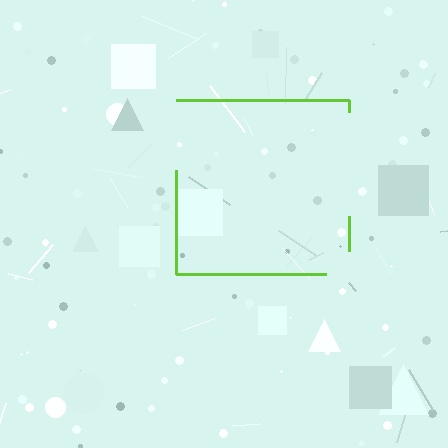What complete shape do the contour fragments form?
The contour fragments form a square.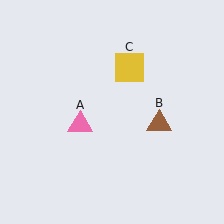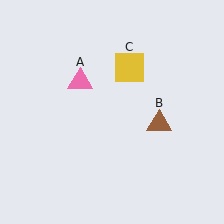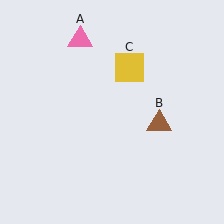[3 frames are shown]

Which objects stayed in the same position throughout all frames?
Brown triangle (object B) and yellow square (object C) remained stationary.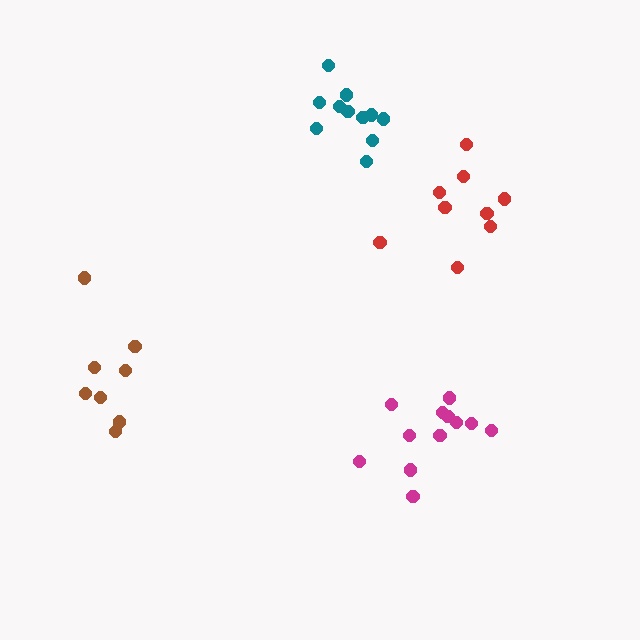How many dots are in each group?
Group 1: 12 dots, Group 2: 8 dots, Group 3: 11 dots, Group 4: 9 dots (40 total).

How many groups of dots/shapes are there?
There are 4 groups.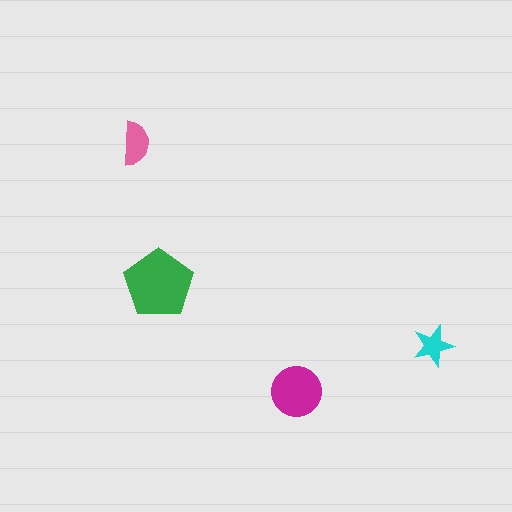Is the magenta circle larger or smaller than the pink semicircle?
Larger.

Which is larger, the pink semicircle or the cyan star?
The pink semicircle.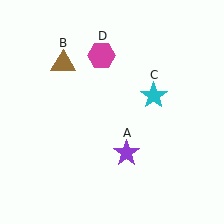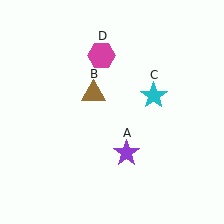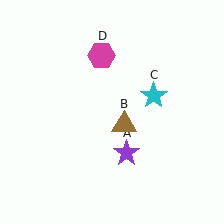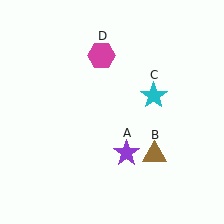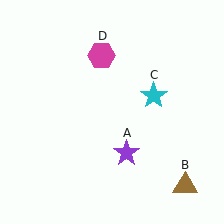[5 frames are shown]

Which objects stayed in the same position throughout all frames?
Purple star (object A) and cyan star (object C) and magenta hexagon (object D) remained stationary.